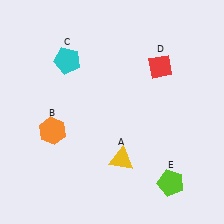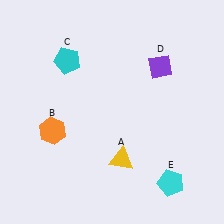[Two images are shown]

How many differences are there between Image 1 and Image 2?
There are 2 differences between the two images.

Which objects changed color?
D changed from red to purple. E changed from lime to cyan.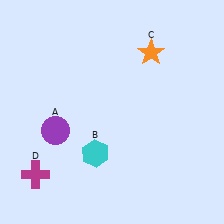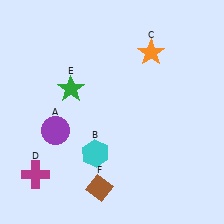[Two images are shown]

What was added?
A green star (E), a brown diamond (F) were added in Image 2.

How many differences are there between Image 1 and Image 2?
There are 2 differences between the two images.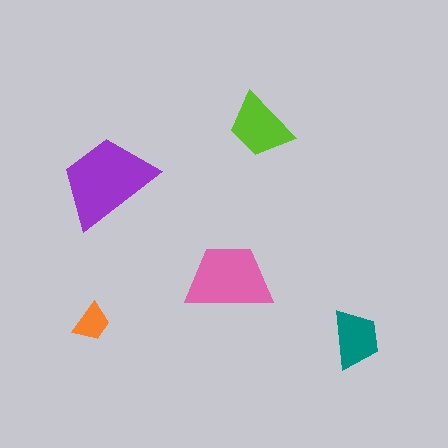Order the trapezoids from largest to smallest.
the purple one, the pink one, the lime one, the teal one, the orange one.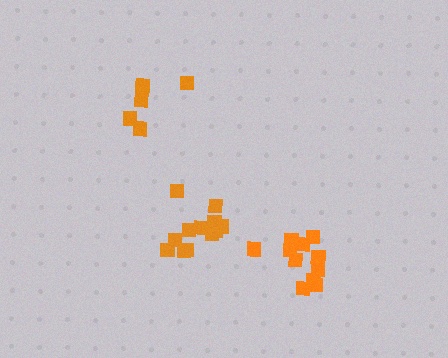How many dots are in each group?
Group 1: 6 dots, Group 2: 11 dots, Group 3: 12 dots (29 total).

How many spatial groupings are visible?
There are 3 spatial groupings.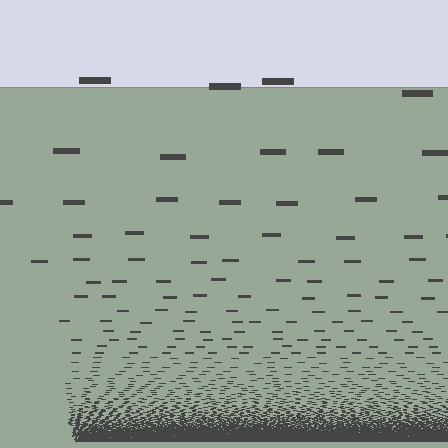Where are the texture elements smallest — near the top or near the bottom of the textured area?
Near the bottom.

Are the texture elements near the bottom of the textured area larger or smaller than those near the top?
Smaller. The gradient is inverted — elements near the bottom are smaller and denser.